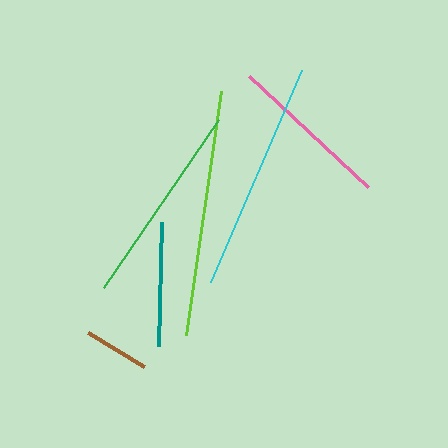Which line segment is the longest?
The lime line is the longest at approximately 247 pixels.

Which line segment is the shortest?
The brown line is the shortest at approximately 65 pixels.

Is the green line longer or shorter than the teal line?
The green line is longer than the teal line.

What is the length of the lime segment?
The lime segment is approximately 247 pixels long.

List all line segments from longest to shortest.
From longest to shortest: lime, cyan, green, pink, teal, brown.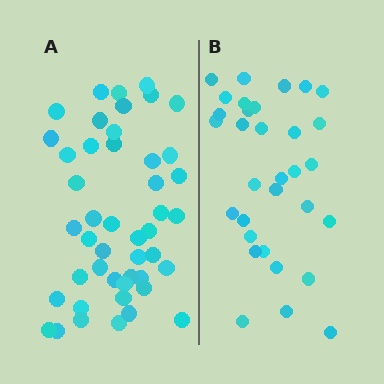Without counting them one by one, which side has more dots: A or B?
Region A (the left region) has more dots.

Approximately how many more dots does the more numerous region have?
Region A has approximately 15 more dots than region B.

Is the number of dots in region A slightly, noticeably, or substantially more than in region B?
Region A has noticeably more, but not dramatically so. The ratio is roughly 1.4 to 1.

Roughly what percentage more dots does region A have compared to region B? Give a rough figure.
About 45% more.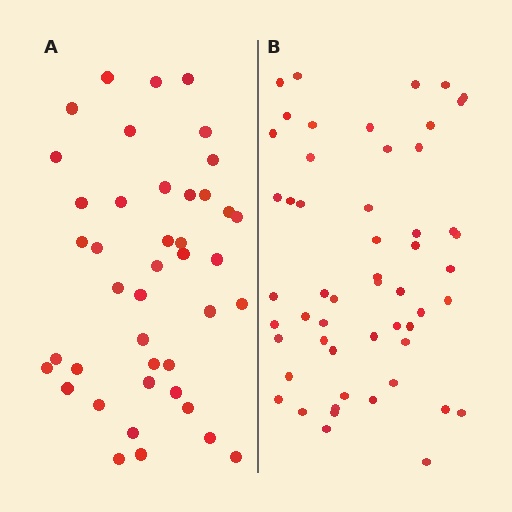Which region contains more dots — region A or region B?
Region B (the right region) has more dots.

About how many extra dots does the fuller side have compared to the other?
Region B has roughly 12 or so more dots than region A.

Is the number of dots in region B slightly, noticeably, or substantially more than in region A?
Region B has noticeably more, but not dramatically so. The ratio is roughly 1.3 to 1.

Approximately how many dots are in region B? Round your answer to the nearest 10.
About 50 dots. (The exact count is 54, which rounds to 50.)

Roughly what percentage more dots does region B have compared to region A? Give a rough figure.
About 30% more.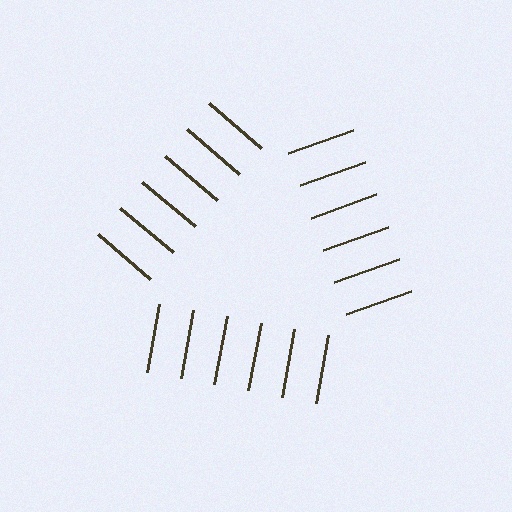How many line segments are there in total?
18 — 6 along each of the 3 edges.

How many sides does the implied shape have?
3 sides — the line-ends trace a triangle.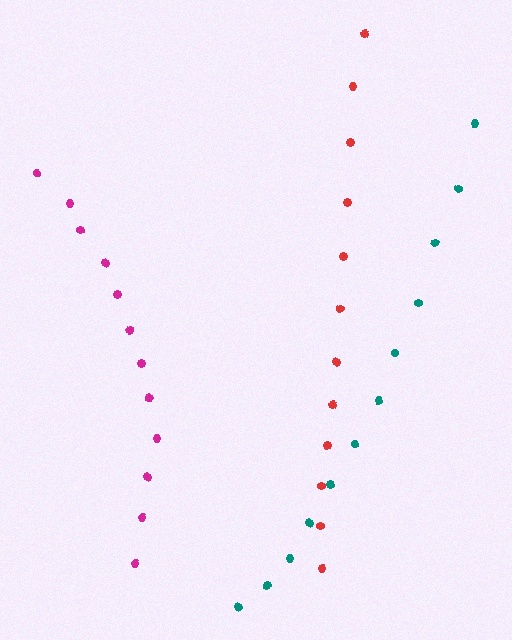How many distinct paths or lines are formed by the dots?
There are 3 distinct paths.